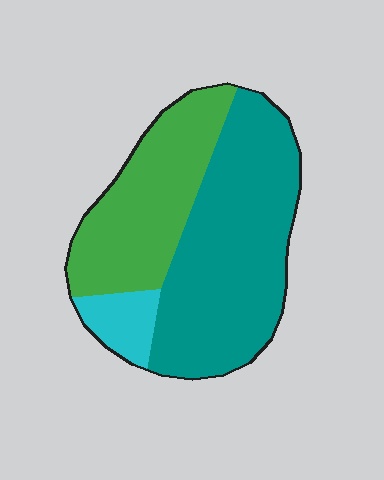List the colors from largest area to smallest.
From largest to smallest: teal, green, cyan.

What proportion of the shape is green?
Green covers around 35% of the shape.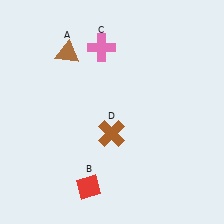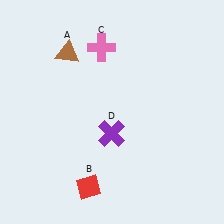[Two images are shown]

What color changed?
The cross (D) changed from brown in Image 1 to purple in Image 2.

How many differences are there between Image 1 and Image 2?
There is 1 difference between the two images.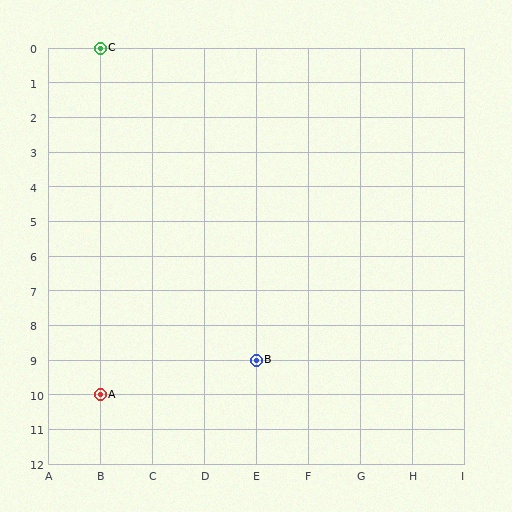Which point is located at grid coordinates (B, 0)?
Point C is at (B, 0).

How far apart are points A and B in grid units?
Points A and B are 3 columns and 1 row apart (about 3.2 grid units diagonally).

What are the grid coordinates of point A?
Point A is at grid coordinates (B, 10).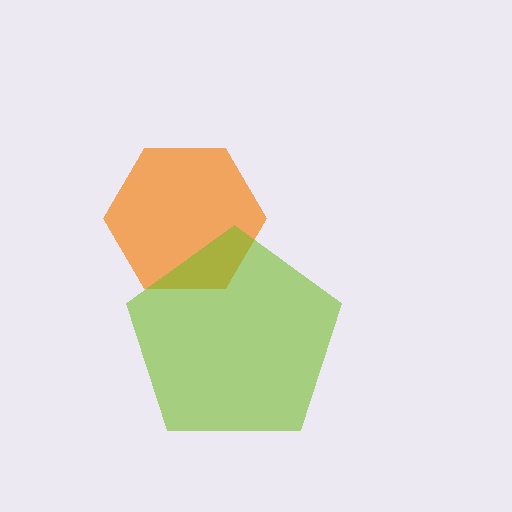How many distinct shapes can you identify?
There are 2 distinct shapes: an orange hexagon, a lime pentagon.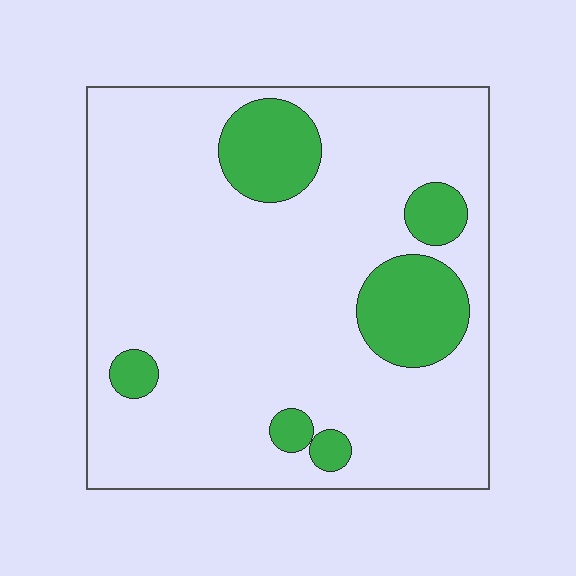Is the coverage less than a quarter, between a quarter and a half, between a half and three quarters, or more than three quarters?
Less than a quarter.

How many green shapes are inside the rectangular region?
6.